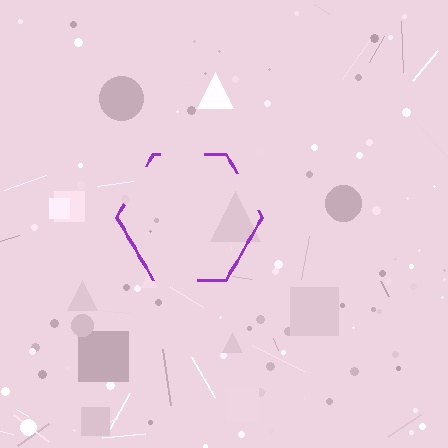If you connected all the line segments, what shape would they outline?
They would outline a hexagon.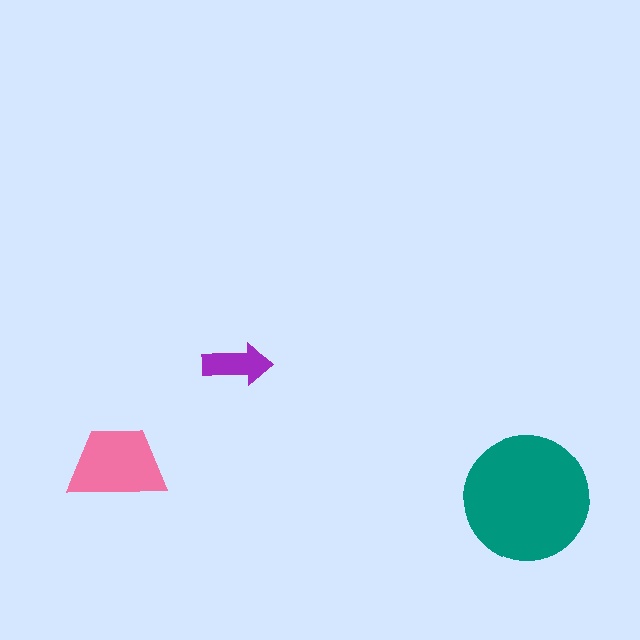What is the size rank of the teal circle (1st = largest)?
1st.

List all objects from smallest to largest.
The purple arrow, the pink trapezoid, the teal circle.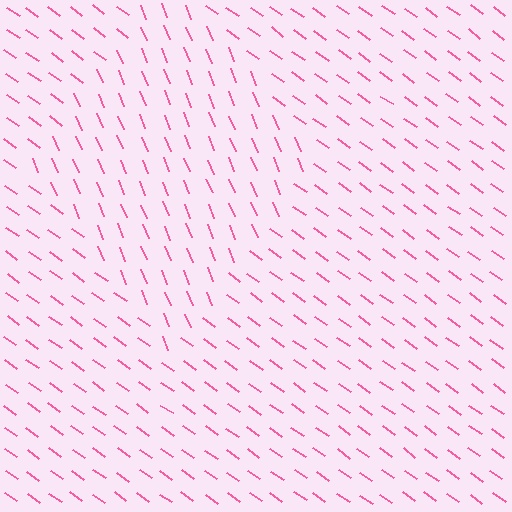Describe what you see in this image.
The image is filled with small pink line segments. A diamond region in the image has lines oriented differently from the surrounding lines, creating a visible texture boundary.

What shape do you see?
I see a diamond.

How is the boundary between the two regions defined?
The boundary is defined purely by a change in line orientation (approximately 32 degrees difference). All lines are the same color and thickness.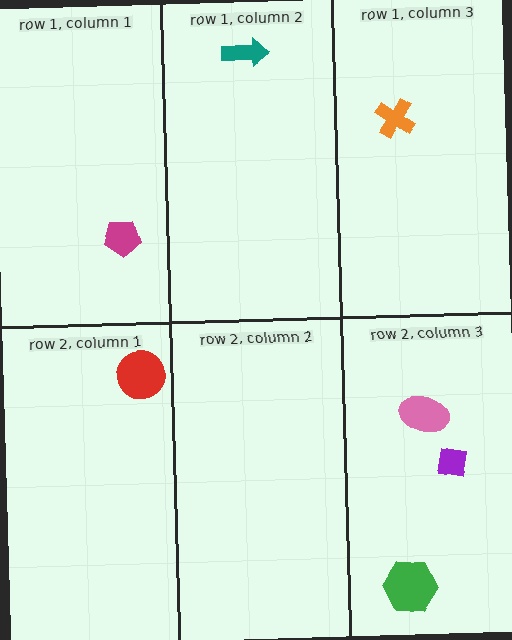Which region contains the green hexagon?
The row 2, column 3 region.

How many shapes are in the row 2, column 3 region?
3.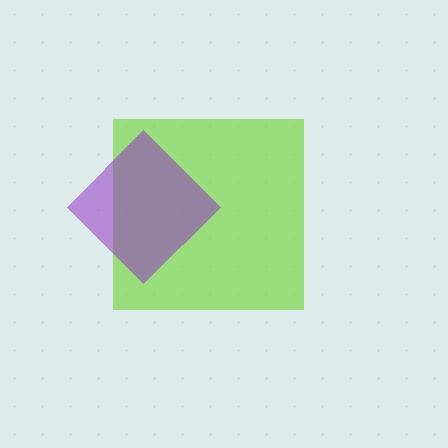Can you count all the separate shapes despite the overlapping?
Yes, there are 2 separate shapes.